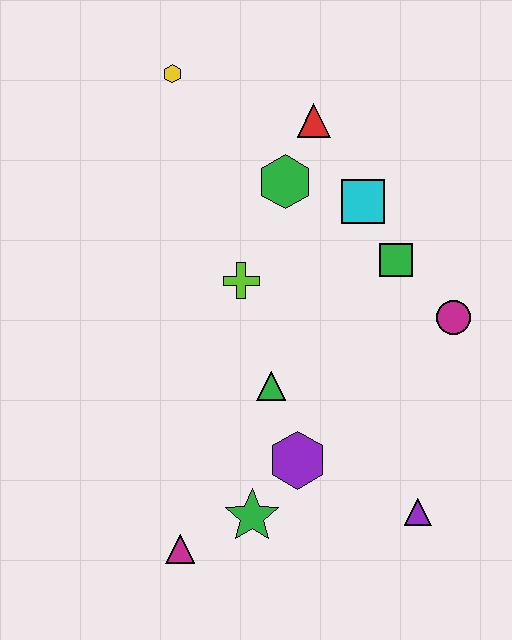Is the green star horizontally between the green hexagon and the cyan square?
No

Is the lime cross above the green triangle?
Yes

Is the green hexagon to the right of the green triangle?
Yes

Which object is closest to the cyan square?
The green square is closest to the cyan square.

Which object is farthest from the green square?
The magenta triangle is farthest from the green square.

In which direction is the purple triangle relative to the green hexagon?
The purple triangle is below the green hexagon.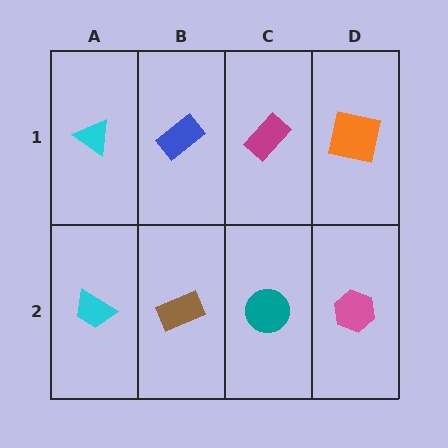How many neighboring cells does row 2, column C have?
3.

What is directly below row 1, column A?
A cyan trapezoid.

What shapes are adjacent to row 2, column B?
A blue rectangle (row 1, column B), a cyan trapezoid (row 2, column A), a teal circle (row 2, column C).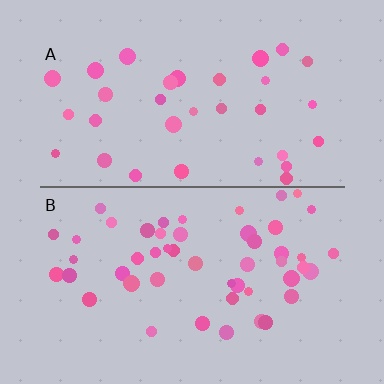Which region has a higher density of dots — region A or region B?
B (the bottom).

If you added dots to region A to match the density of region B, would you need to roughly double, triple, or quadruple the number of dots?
Approximately double.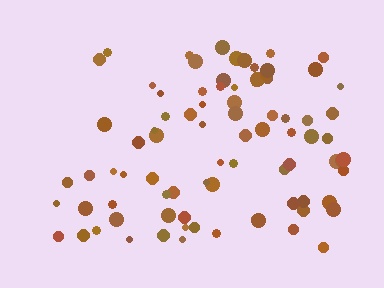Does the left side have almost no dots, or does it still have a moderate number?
Still a moderate number, just noticeably fewer than the right.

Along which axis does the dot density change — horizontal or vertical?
Horizontal.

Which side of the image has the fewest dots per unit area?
The left.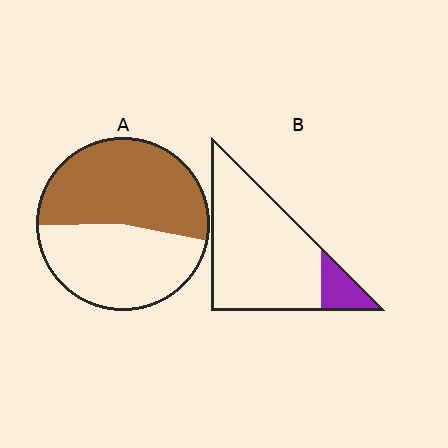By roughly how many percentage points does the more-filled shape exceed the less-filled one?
By roughly 40 percentage points (A over B).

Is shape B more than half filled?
No.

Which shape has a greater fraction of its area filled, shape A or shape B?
Shape A.